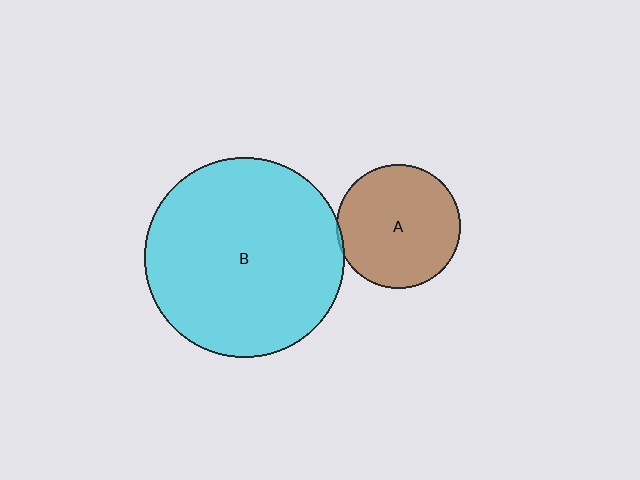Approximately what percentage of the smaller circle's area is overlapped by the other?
Approximately 5%.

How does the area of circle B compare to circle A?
Approximately 2.6 times.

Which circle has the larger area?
Circle B (cyan).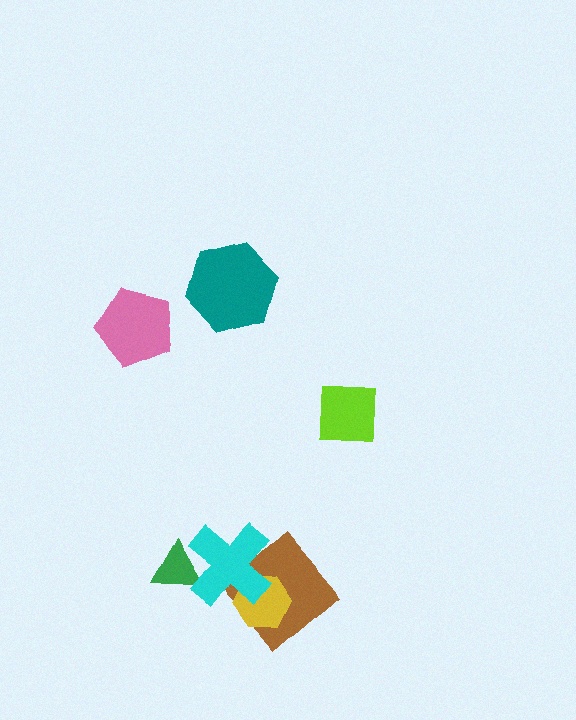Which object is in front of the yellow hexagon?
The cyan cross is in front of the yellow hexagon.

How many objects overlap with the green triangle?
1 object overlaps with the green triangle.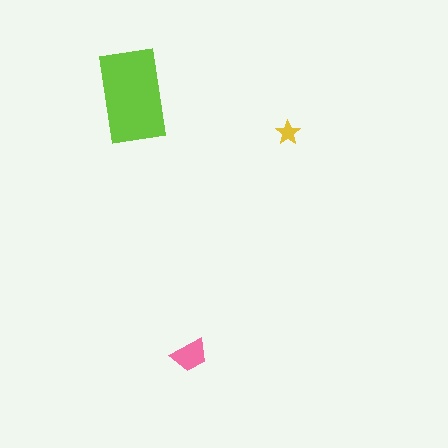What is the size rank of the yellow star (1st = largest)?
3rd.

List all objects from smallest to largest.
The yellow star, the pink trapezoid, the lime rectangle.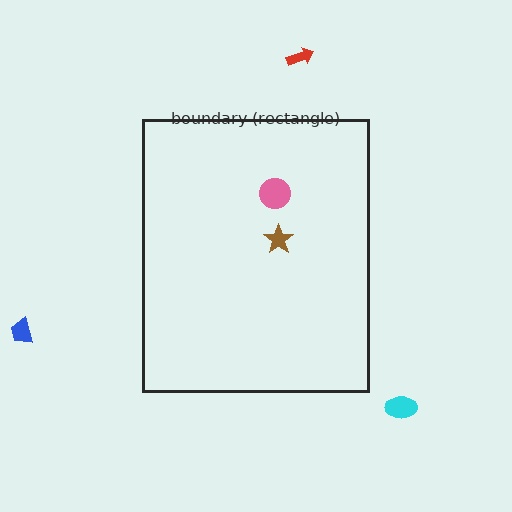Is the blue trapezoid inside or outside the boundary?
Outside.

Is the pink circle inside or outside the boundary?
Inside.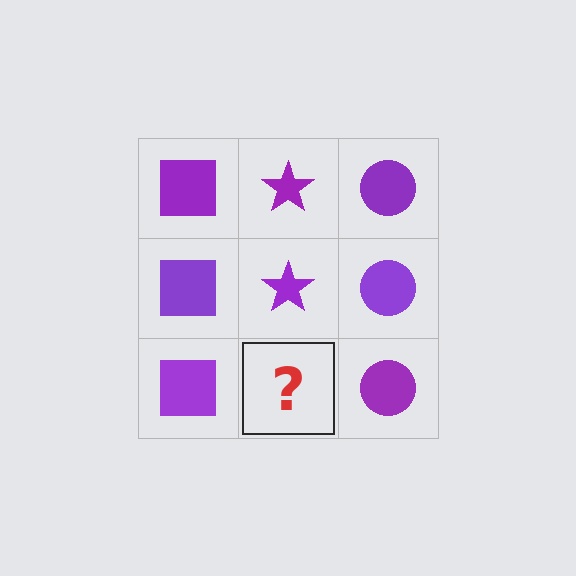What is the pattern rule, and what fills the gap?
The rule is that each column has a consistent shape. The gap should be filled with a purple star.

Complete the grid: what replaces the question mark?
The question mark should be replaced with a purple star.